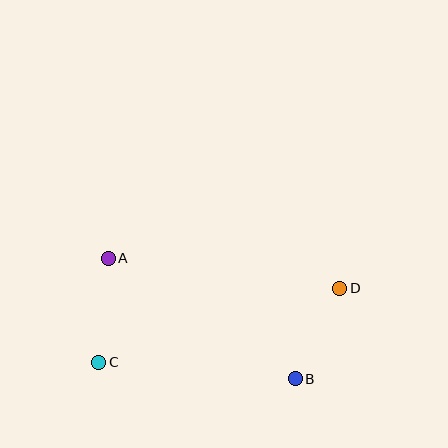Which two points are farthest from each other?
Points C and D are farthest from each other.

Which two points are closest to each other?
Points B and D are closest to each other.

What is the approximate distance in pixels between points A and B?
The distance between A and B is approximately 222 pixels.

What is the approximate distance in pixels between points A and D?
The distance between A and D is approximately 233 pixels.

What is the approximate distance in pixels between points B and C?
The distance between B and C is approximately 197 pixels.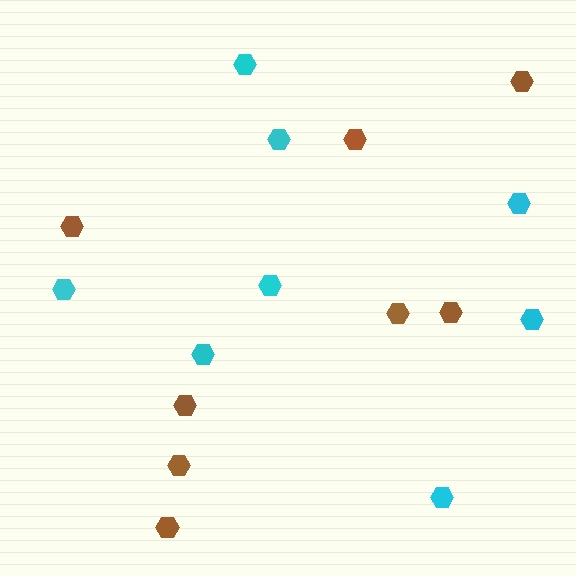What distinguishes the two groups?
There are 2 groups: one group of cyan hexagons (8) and one group of brown hexagons (8).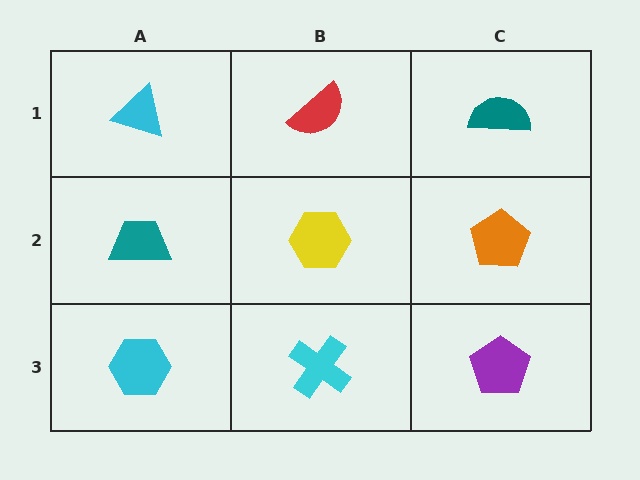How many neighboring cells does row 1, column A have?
2.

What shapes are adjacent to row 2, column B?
A red semicircle (row 1, column B), a cyan cross (row 3, column B), a teal trapezoid (row 2, column A), an orange pentagon (row 2, column C).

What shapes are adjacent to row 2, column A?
A cyan triangle (row 1, column A), a cyan hexagon (row 3, column A), a yellow hexagon (row 2, column B).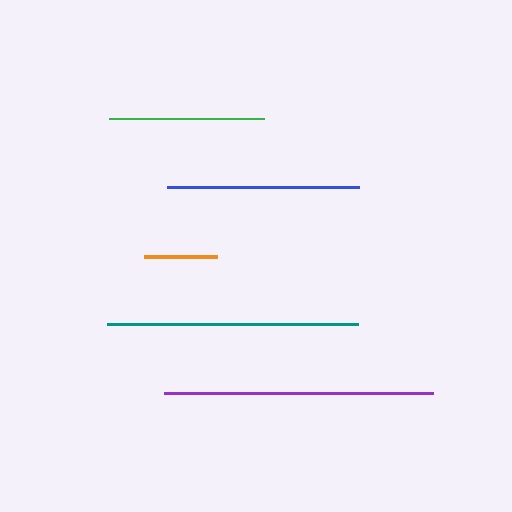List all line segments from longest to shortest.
From longest to shortest: purple, teal, blue, green, orange.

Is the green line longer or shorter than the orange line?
The green line is longer than the orange line.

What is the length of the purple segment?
The purple segment is approximately 269 pixels long.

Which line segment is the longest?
The purple line is the longest at approximately 269 pixels.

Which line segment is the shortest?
The orange line is the shortest at approximately 73 pixels.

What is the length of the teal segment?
The teal segment is approximately 252 pixels long.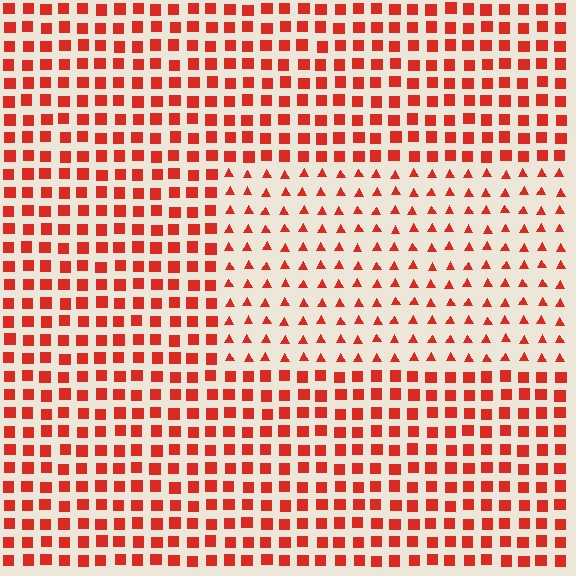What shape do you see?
I see a rectangle.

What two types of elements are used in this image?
The image uses triangles inside the rectangle region and squares outside it.